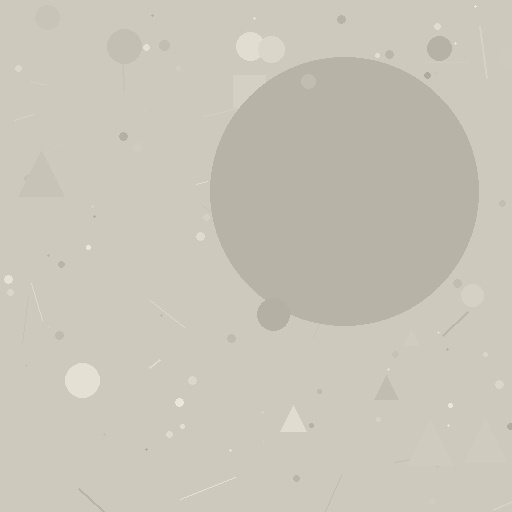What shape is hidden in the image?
A circle is hidden in the image.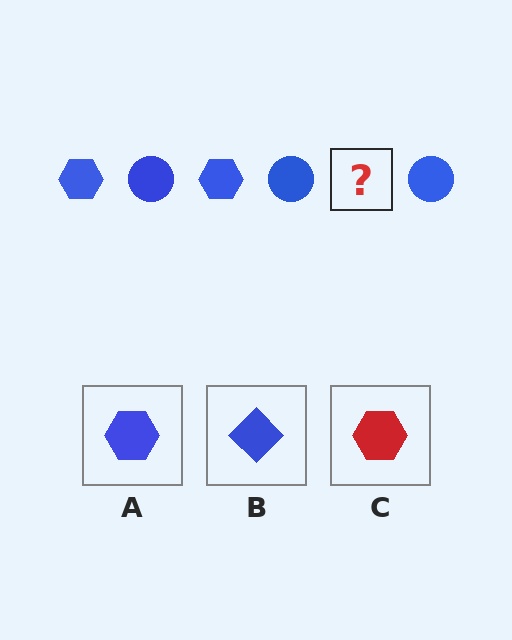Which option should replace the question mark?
Option A.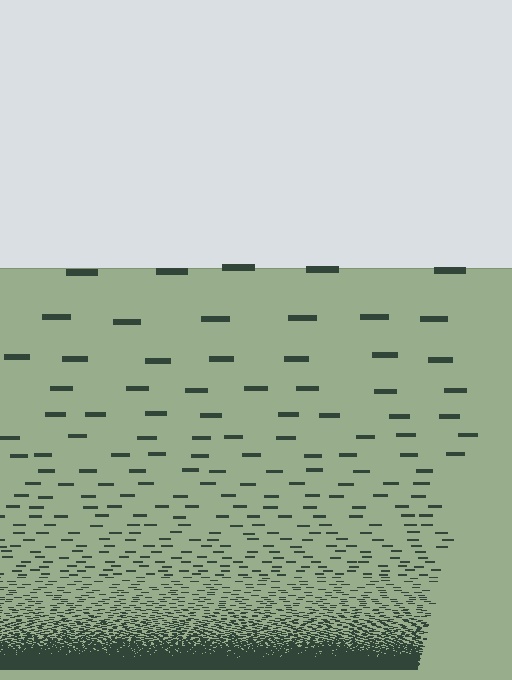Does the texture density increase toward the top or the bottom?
Density increases toward the bottom.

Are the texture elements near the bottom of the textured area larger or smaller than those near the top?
Smaller. The gradient is inverted — elements near the bottom are smaller and denser.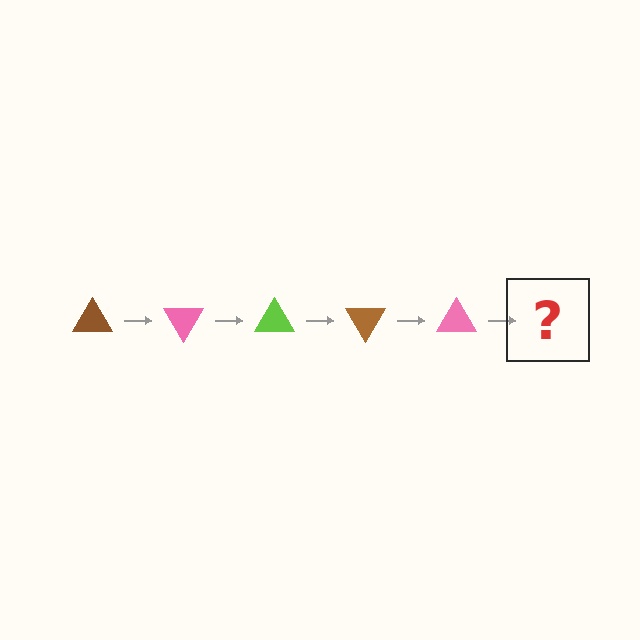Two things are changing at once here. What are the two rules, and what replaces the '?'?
The two rules are that it rotates 60 degrees each step and the color cycles through brown, pink, and lime. The '?' should be a lime triangle, rotated 300 degrees from the start.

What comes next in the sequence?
The next element should be a lime triangle, rotated 300 degrees from the start.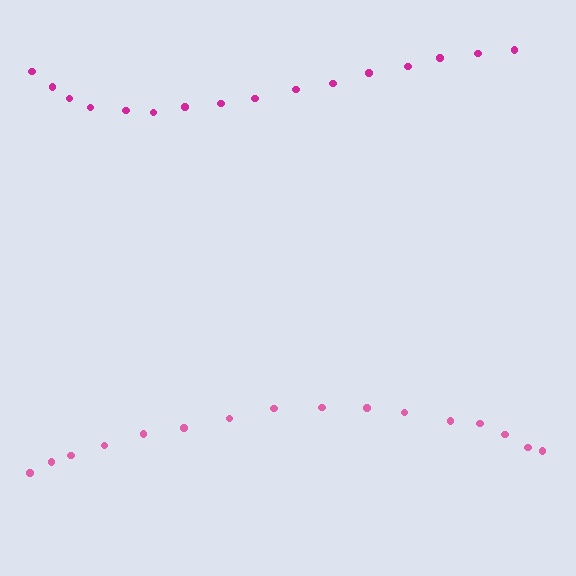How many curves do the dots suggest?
There are 2 distinct paths.